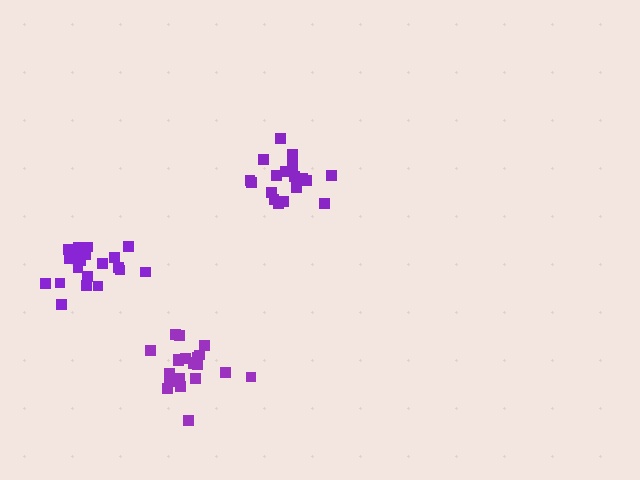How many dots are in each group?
Group 1: 21 dots, Group 2: 18 dots, Group 3: 21 dots (60 total).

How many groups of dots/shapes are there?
There are 3 groups.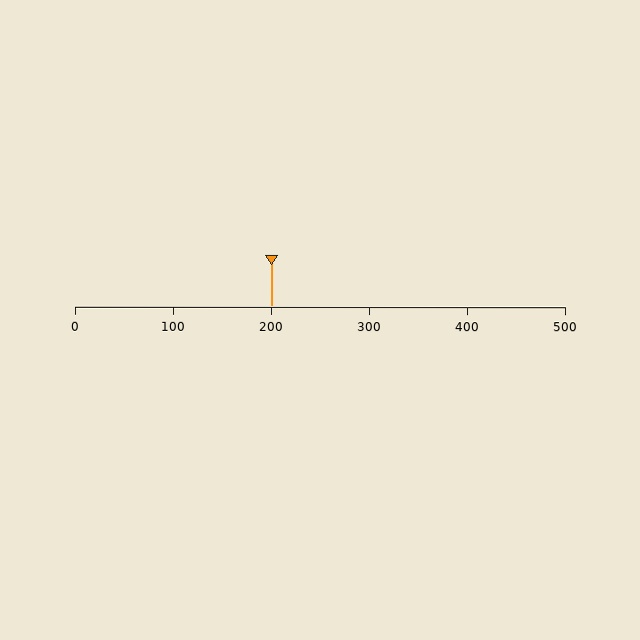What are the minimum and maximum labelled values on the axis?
The axis runs from 0 to 500.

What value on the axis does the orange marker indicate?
The marker indicates approximately 200.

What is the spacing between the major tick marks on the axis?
The major ticks are spaced 100 apart.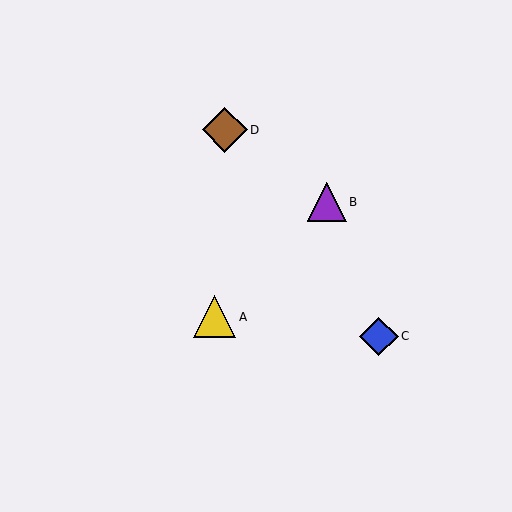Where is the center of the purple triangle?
The center of the purple triangle is at (327, 202).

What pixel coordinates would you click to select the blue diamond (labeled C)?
Click at (379, 336) to select the blue diamond C.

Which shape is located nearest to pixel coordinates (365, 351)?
The blue diamond (labeled C) at (379, 336) is nearest to that location.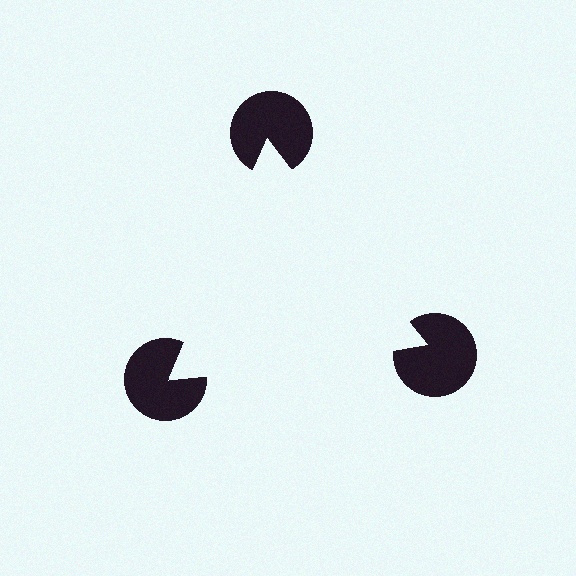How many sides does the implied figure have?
3 sides.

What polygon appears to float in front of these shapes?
An illusory triangle — its edges are inferred from the aligned wedge cuts in the pac-man discs, not physically drawn.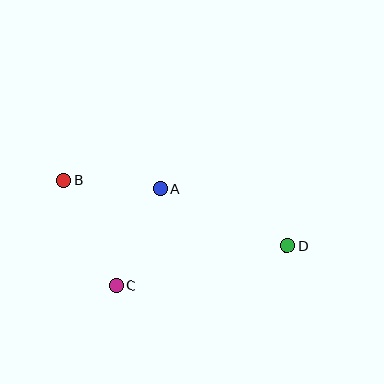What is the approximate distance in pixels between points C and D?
The distance between C and D is approximately 175 pixels.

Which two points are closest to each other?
Points A and B are closest to each other.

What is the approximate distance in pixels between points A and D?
The distance between A and D is approximately 139 pixels.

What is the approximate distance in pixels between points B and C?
The distance between B and C is approximately 118 pixels.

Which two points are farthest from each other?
Points B and D are farthest from each other.